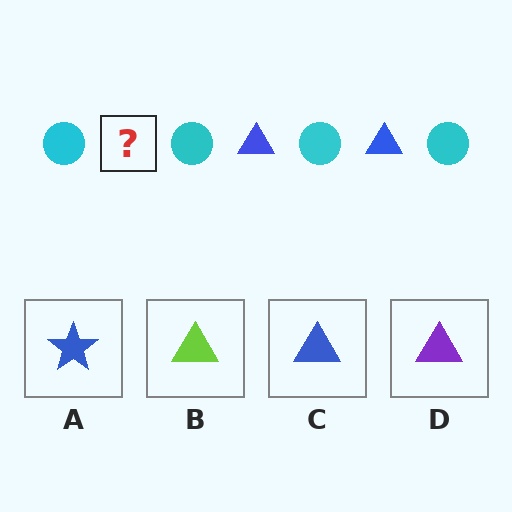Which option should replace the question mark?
Option C.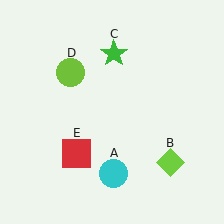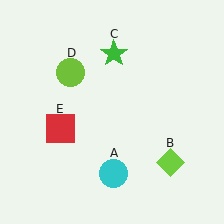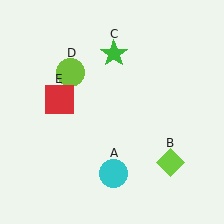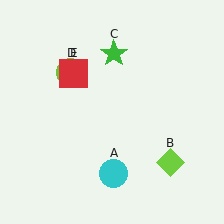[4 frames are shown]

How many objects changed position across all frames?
1 object changed position: red square (object E).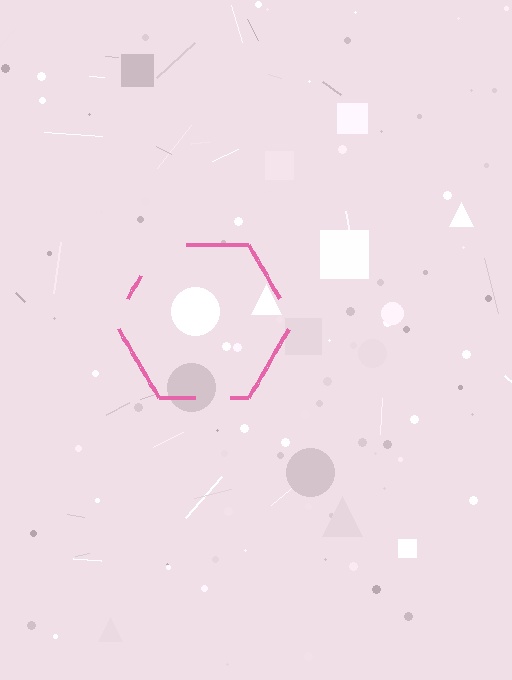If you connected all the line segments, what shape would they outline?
They would outline a hexagon.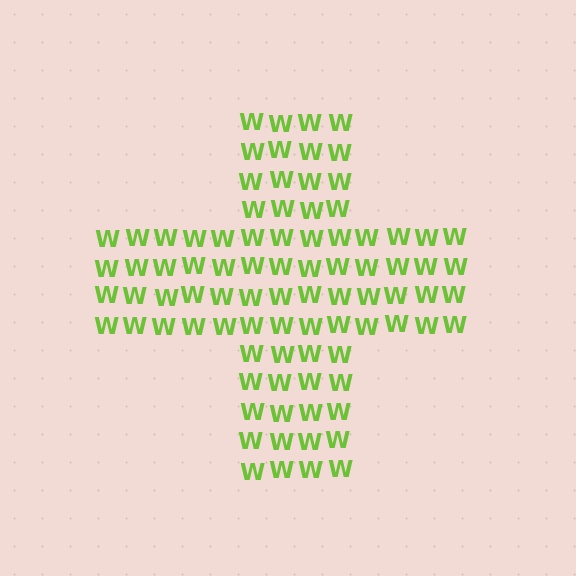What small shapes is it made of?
It is made of small letter W's.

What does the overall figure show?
The overall figure shows a cross.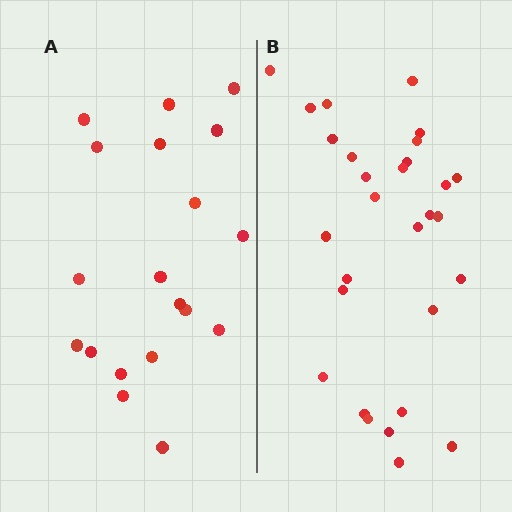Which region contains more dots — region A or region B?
Region B (the right region) has more dots.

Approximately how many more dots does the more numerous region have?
Region B has roughly 10 or so more dots than region A.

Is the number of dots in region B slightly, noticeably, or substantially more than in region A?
Region B has substantially more. The ratio is roughly 1.5 to 1.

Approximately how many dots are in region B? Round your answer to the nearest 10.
About 30 dots. (The exact count is 29, which rounds to 30.)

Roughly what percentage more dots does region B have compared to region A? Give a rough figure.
About 55% more.